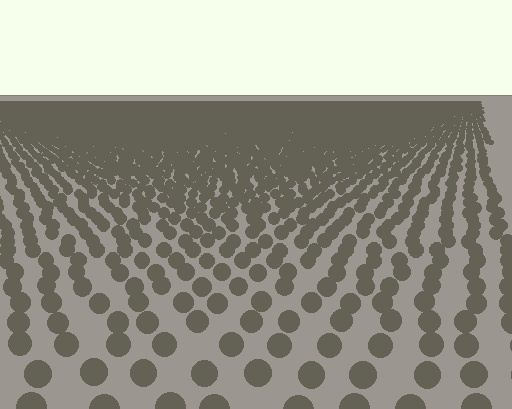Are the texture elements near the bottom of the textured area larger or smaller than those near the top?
Larger. Near the bottom, elements are closer to the viewer and appear at a bigger on-screen size.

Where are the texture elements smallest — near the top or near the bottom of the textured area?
Near the top.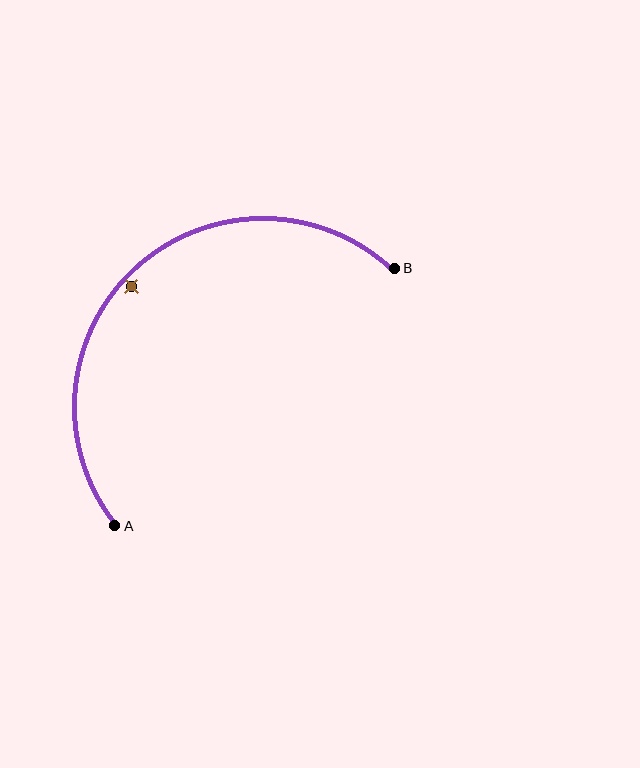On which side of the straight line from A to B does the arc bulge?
The arc bulges above and to the left of the straight line connecting A and B.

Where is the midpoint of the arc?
The arc midpoint is the point on the curve farthest from the straight line joining A and B. It sits above and to the left of that line.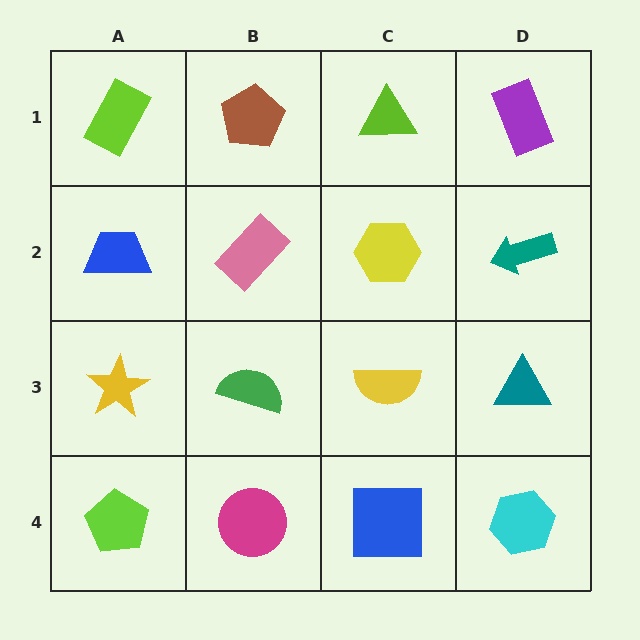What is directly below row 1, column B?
A pink rectangle.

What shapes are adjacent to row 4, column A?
A yellow star (row 3, column A), a magenta circle (row 4, column B).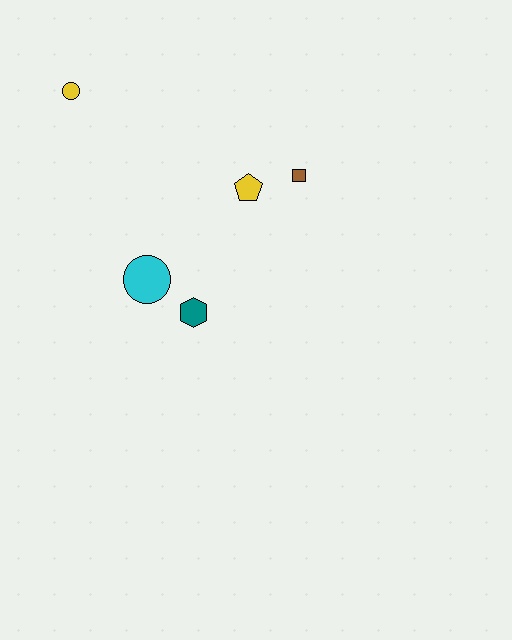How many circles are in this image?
There are 2 circles.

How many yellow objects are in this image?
There are 2 yellow objects.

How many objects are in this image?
There are 5 objects.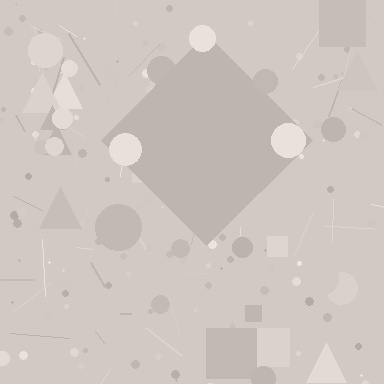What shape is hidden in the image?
A diamond is hidden in the image.